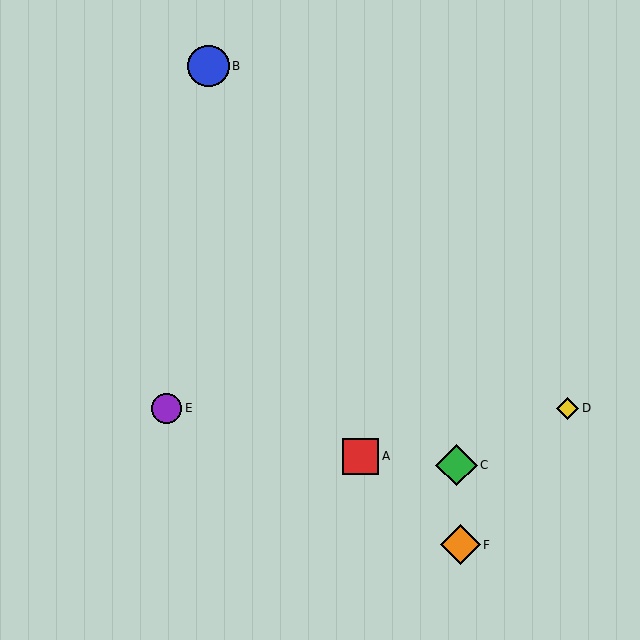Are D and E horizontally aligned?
Yes, both are at y≈408.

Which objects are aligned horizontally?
Objects D, E are aligned horizontally.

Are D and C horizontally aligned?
No, D is at y≈408 and C is at y≈465.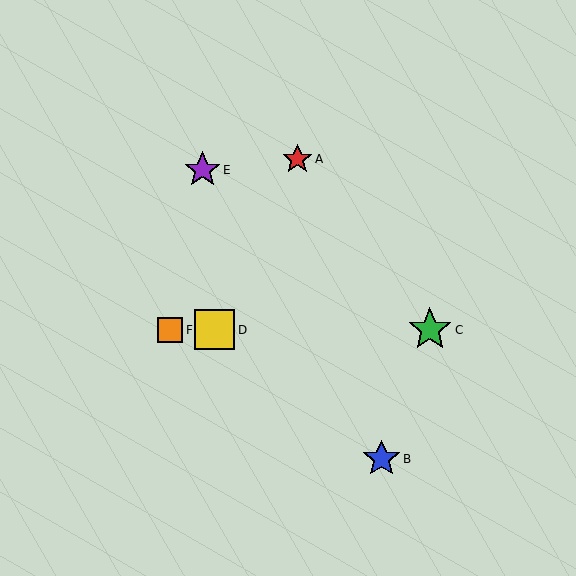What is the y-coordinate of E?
Object E is at y≈170.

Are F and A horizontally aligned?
No, F is at y≈330 and A is at y≈159.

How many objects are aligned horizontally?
3 objects (C, D, F) are aligned horizontally.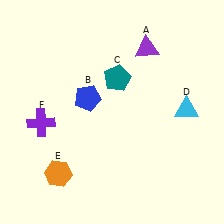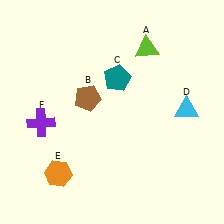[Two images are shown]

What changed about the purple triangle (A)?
In Image 1, A is purple. In Image 2, it changed to lime.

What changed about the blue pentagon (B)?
In Image 1, B is blue. In Image 2, it changed to brown.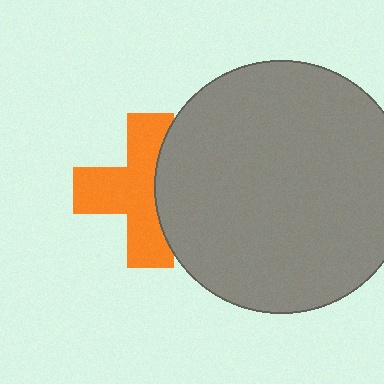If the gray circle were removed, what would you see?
You would see the complete orange cross.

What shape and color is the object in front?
The object in front is a gray circle.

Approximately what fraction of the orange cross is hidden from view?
Roughly 35% of the orange cross is hidden behind the gray circle.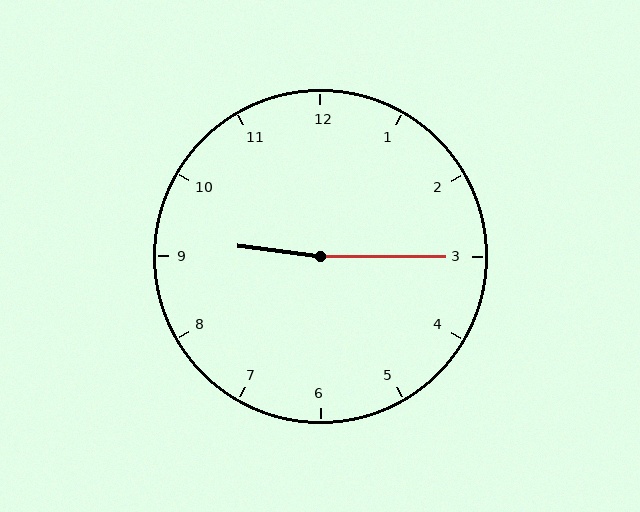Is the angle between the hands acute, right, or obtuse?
It is obtuse.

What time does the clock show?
9:15.